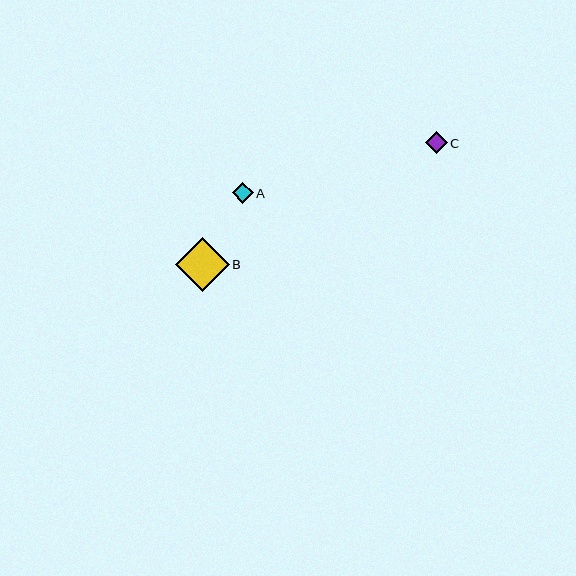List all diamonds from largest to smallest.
From largest to smallest: B, C, A.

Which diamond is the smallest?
Diamond A is the smallest with a size of approximately 21 pixels.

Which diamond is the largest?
Diamond B is the largest with a size of approximately 54 pixels.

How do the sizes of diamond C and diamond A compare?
Diamond C and diamond A are approximately the same size.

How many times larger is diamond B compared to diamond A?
Diamond B is approximately 2.5 times the size of diamond A.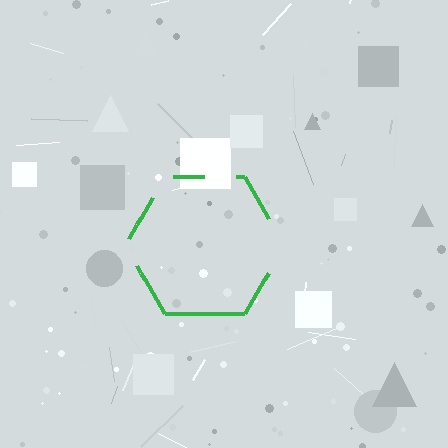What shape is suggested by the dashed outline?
The dashed outline suggests a hexagon.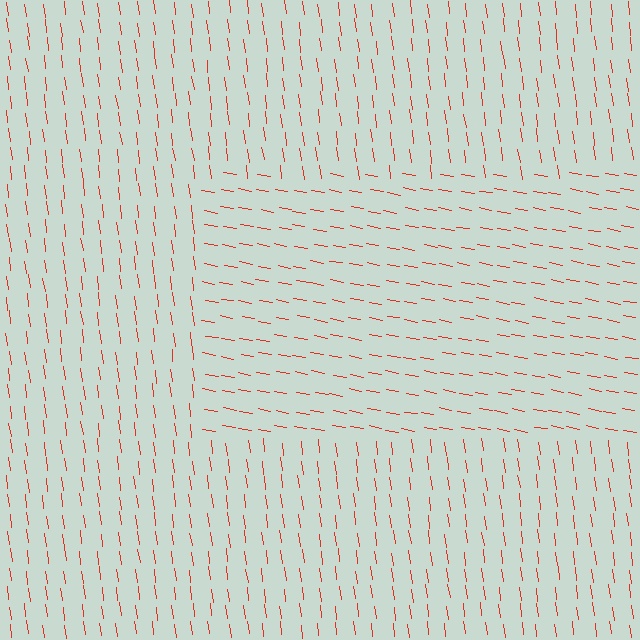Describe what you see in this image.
The image is filled with small red line segments. A rectangle region in the image has lines oriented differently from the surrounding lines, creating a visible texture boundary.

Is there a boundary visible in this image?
Yes, there is a texture boundary formed by a change in line orientation.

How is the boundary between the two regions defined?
The boundary is defined purely by a change in line orientation (approximately 73 degrees difference). All lines are the same color and thickness.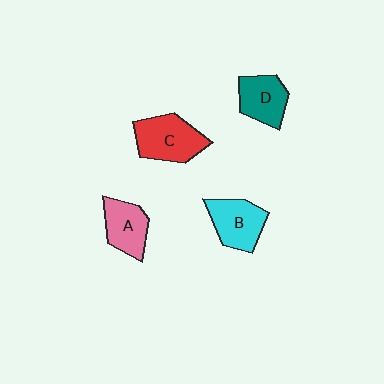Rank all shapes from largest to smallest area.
From largest to smallest: C (red), B (cyan), D (teal), A (pink).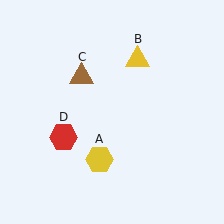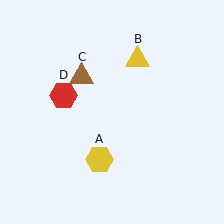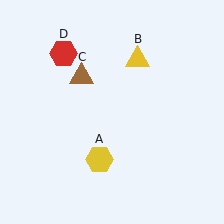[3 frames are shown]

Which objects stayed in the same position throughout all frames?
Yellow hexagon (object A) and yellow triangle (object B) and brown triangle (object C) remained stationary.